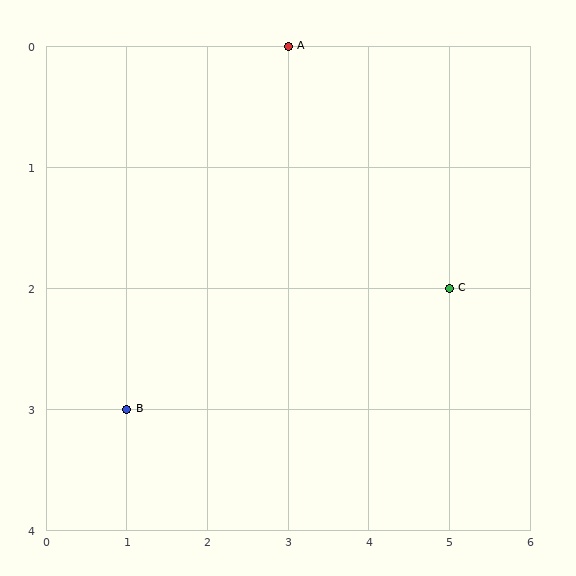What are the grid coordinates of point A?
Point A is at grid coordinates (3, 0).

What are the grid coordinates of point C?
Point C is at grid coordinates (5, 2).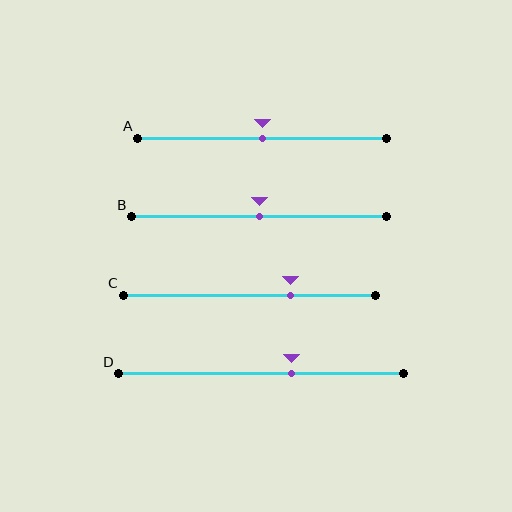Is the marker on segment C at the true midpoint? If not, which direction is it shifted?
No, the marker on segment C is shifted to the right by about 16% of the segment length.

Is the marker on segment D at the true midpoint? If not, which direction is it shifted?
No, the marker on segment D is shifted to the right by about 11% of the segment length.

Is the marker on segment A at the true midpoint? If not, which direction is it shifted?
Yes, the marker on segment A is at the true midpoint.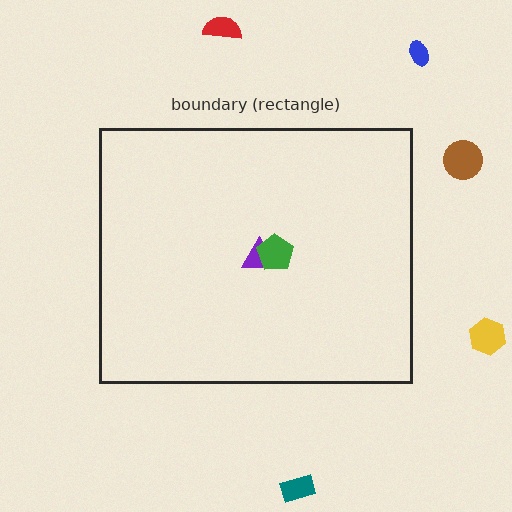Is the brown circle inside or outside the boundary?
Outside.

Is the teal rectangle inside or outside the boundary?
Outside.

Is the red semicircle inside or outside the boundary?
Outside.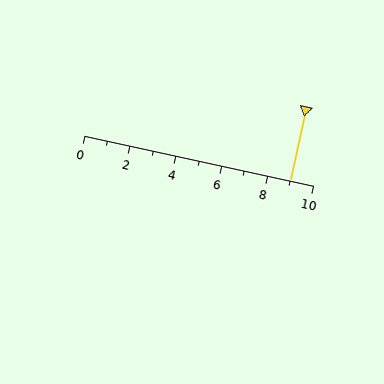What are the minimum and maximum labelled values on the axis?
The axis runs from 0 to 10.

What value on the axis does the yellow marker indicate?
The marker indicates approximately 9.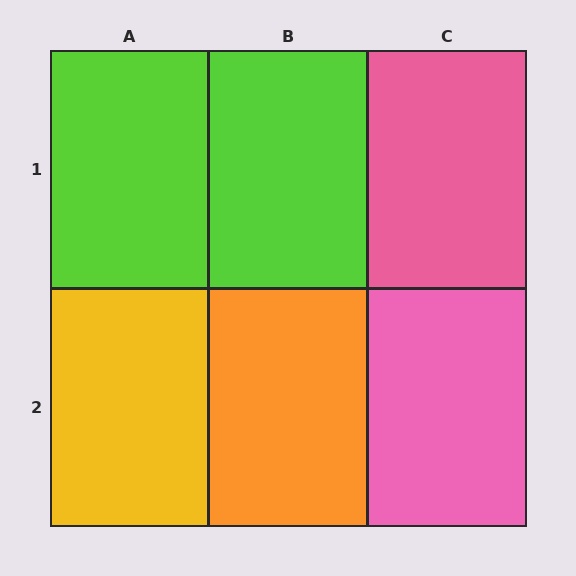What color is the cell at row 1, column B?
Lime.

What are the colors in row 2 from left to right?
Yellow, orange, pink.